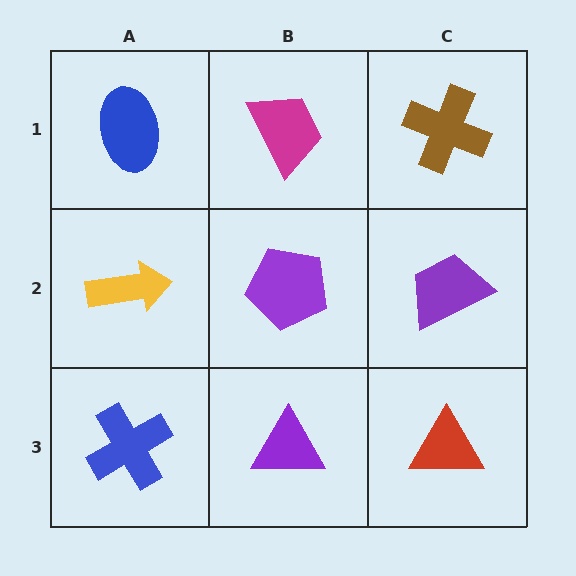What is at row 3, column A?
A blue cross.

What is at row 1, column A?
A blue ellipse.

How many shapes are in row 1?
3 shapes.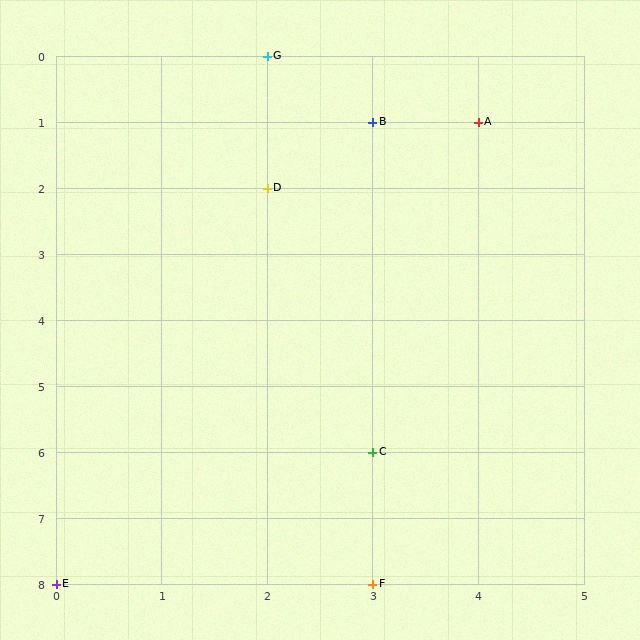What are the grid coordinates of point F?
Point F is at grid coordinates (3, 8).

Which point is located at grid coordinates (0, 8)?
Point E is at (0, 8).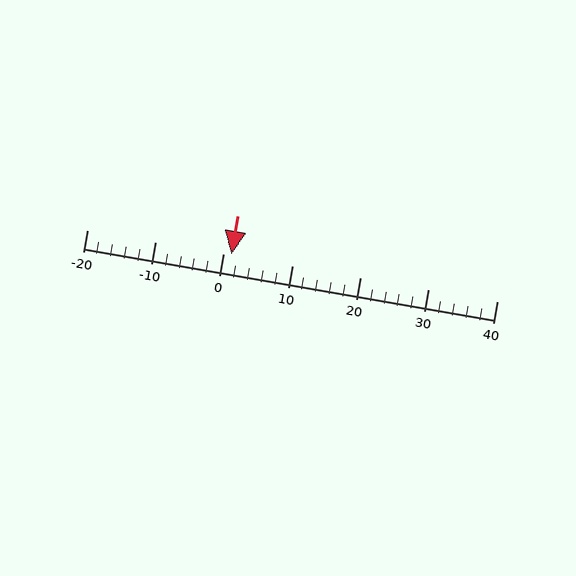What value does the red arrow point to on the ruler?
The red arrow points to approximately 1.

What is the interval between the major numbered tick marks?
The major tick marks are spaced 10 units apart.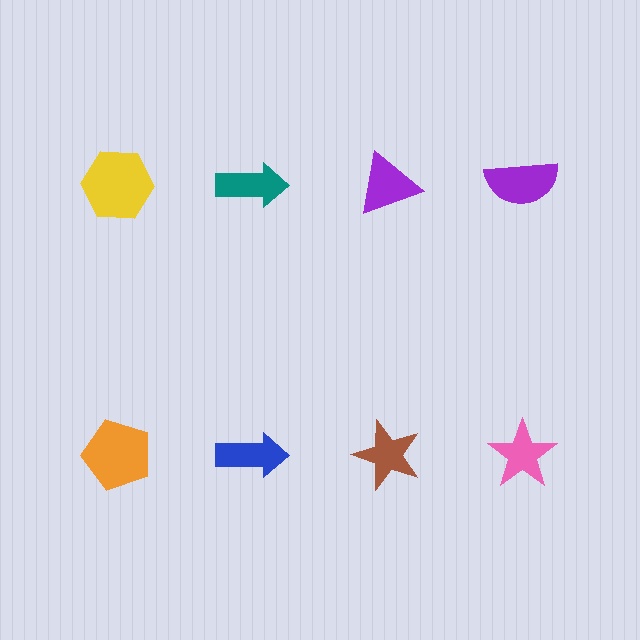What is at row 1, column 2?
A teal arrow.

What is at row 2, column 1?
An orange pentagon.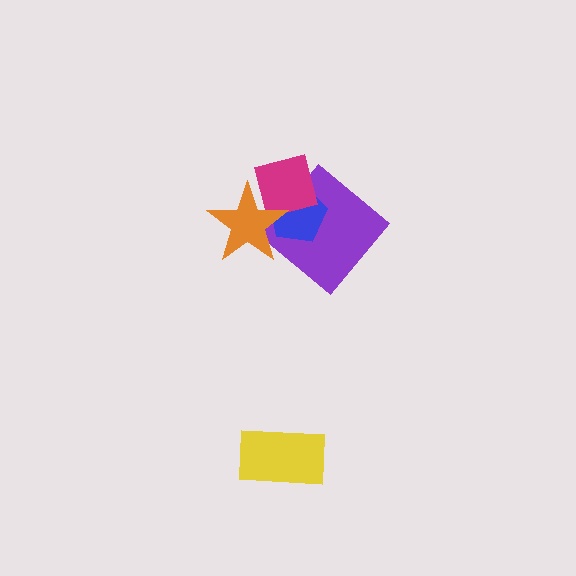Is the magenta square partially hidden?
Yes, it is partially covered by another shape.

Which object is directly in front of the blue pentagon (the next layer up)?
The magenta square is directly in front of the blue pentagon.